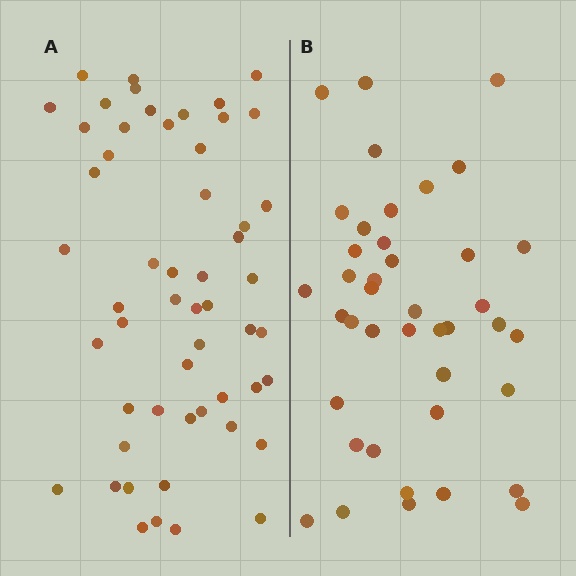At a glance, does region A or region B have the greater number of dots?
Region A (the left region) has more dots.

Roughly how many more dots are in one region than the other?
Region A has approximately 15 more dots than region B.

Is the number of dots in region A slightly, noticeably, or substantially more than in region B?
Region A has noticeably more, but not dramatically so. The ratio is roughly 1.3 to 1.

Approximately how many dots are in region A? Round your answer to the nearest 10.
About 50 dots. (The exact count is 54, which rounds to 50.)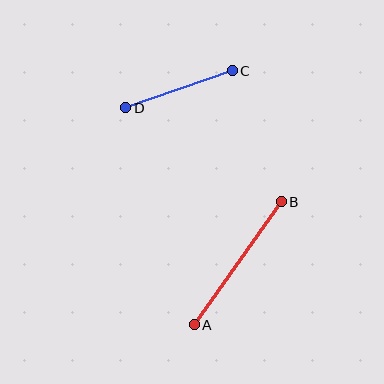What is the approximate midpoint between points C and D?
The midpoint is at approximately (179, 89) pixels.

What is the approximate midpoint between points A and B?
The midpoint is at approximately (238, 263) pixels.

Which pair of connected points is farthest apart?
Points A and B are farthest apart.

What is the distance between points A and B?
The distance is approximately 150 pixels.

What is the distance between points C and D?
The distance is approximately 113 pixels.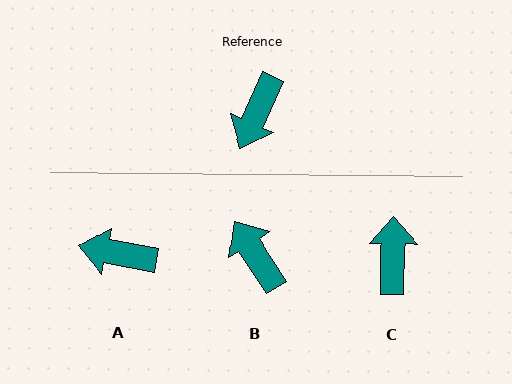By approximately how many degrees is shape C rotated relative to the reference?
Approximately 156 degrees clockwise.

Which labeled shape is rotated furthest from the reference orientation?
C, about 156 degrees away.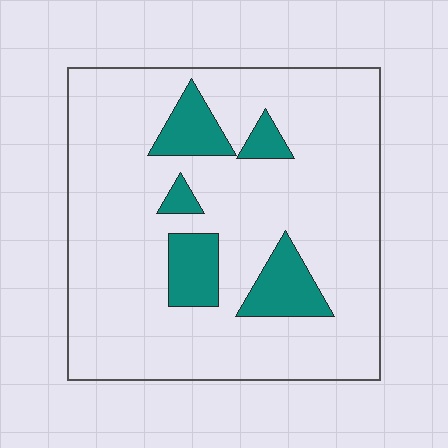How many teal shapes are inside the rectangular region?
5.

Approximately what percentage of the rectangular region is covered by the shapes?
Approximately 15%.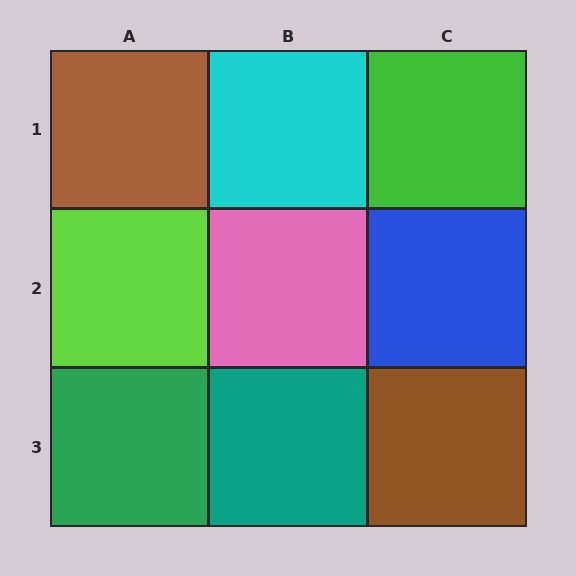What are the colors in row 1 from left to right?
Brown, cyan, green.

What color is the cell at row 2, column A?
Lime.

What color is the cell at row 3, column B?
Teal.